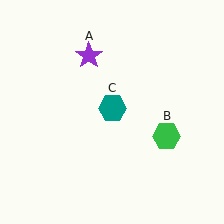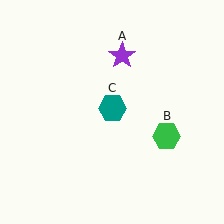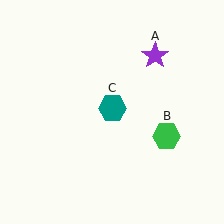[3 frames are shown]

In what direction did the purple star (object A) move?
The purple star (object A) moved right.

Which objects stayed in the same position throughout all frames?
Green hexagon (object B) and teal hexagon (object C) remained stationary.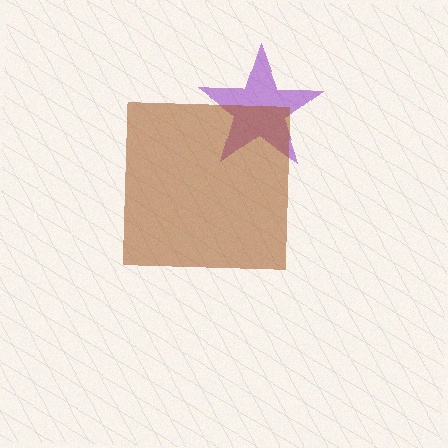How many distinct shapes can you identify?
There are 2 distinct shapes: a purple star, a brown square.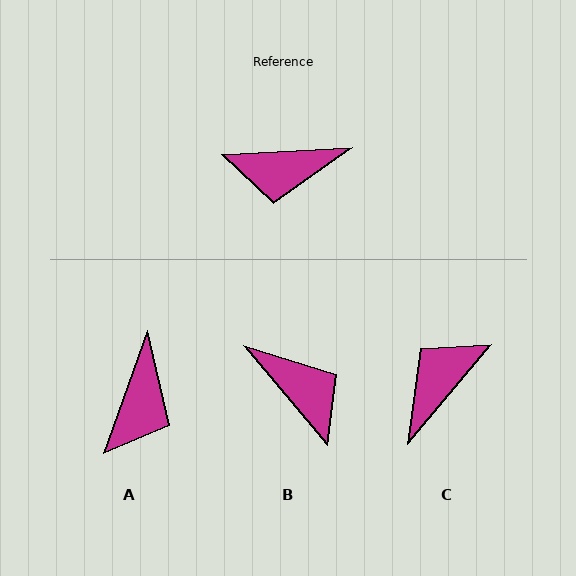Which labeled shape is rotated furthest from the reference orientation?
C, about 133 degrees away.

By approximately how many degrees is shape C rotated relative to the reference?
Approximately 133 degrees clockwise.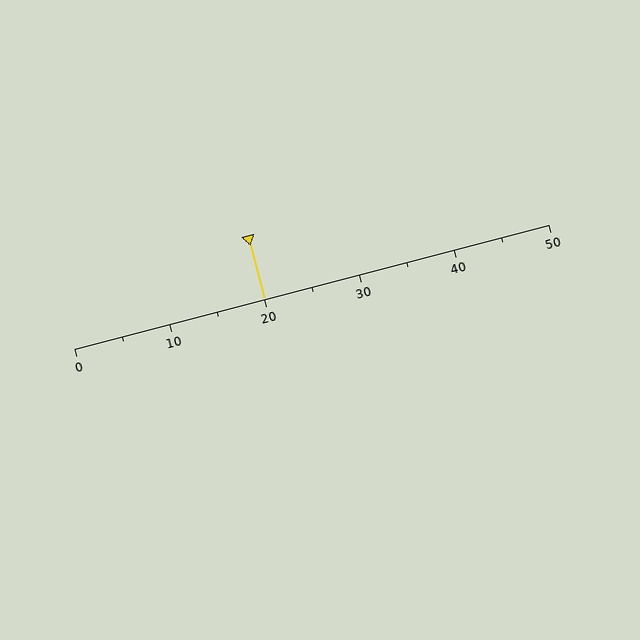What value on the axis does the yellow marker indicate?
The marker indicates approximately 20.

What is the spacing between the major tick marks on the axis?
The major ticks are spaced 10 apart.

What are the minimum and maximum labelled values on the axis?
The axis runs from 0 to 50.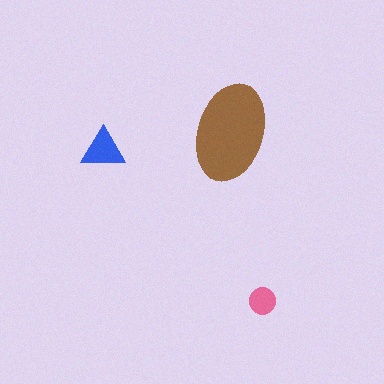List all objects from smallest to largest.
The pink circle, the blue triangle, the brown ellipse.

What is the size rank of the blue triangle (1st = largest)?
2nd.